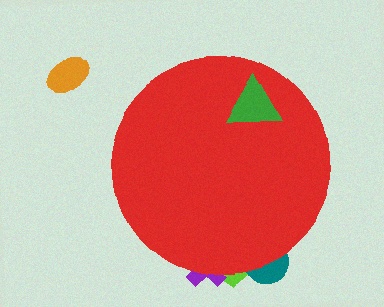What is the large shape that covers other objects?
A red circle.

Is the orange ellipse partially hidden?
No, the orange ellipse is fully visible.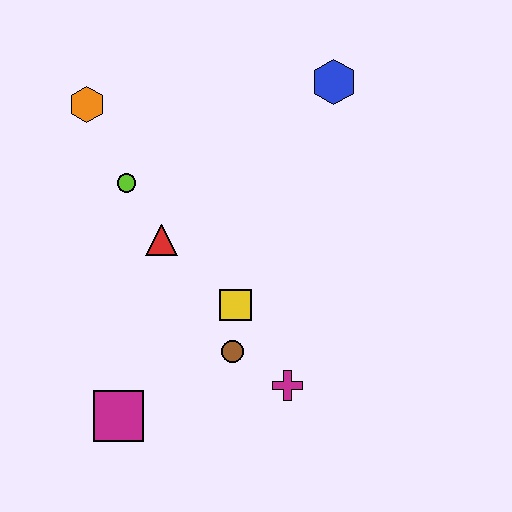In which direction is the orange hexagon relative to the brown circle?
The orange hexagon is above the brown circle.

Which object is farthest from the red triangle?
The blue hexagon is farthest from the red triangle.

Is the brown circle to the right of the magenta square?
Yes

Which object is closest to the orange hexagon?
The lime circle is closest to the orange hexagon.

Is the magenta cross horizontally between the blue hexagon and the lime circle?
Yes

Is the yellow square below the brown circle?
No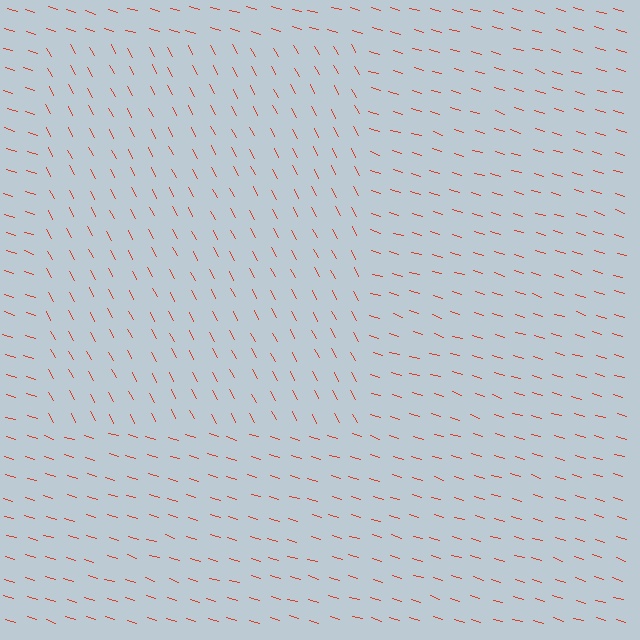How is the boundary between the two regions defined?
The boundary is defined purely by a change in line orientation (approximately 45 degrees difference). All lines are the same color and thickness.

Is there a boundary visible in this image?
Yes, there is a texture boundary formed by a change in line orientation.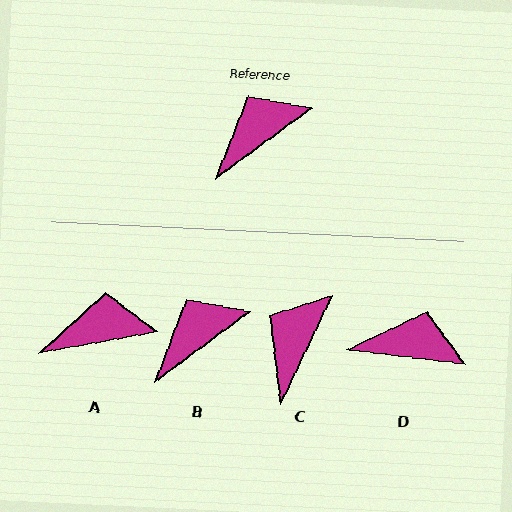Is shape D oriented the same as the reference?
No, it is off by about 43 degrees.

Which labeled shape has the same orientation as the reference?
B.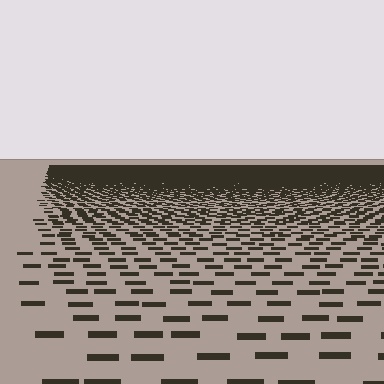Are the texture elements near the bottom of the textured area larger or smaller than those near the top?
Larger. Near the bottom, elements are closer to the viewer and appear at a bigger on-screen size.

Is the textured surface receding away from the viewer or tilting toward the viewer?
The surface is receding away from the viewer. Texture elements get smaller and denser toward the top.